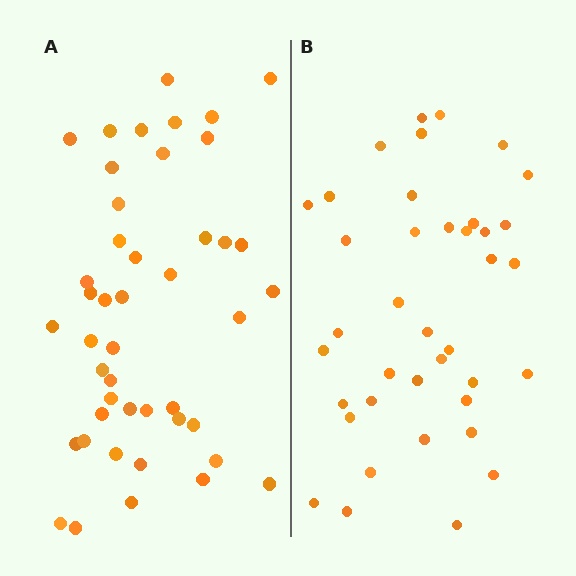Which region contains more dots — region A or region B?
Region A (the left region) has more dots.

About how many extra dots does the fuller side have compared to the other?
Region A has about 6 more dots than region B.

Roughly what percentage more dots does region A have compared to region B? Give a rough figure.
About 15% more.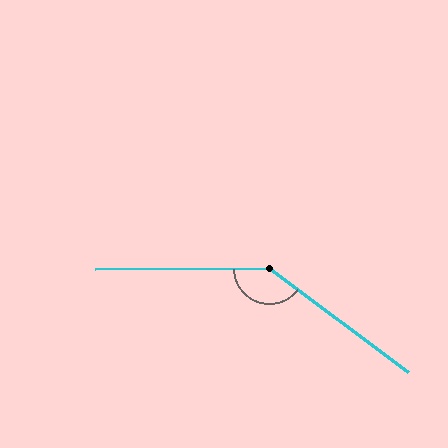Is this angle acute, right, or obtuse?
It is obtuse.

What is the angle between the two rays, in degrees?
Approximately 142 degrees.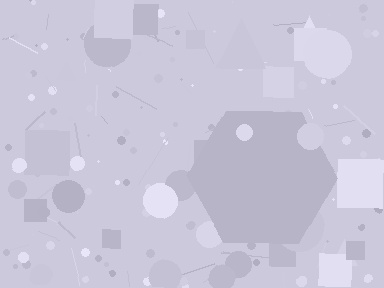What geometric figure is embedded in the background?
A hexagon is embedded in the background.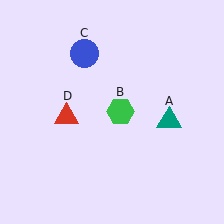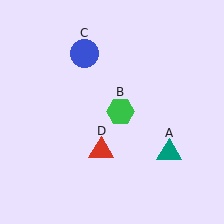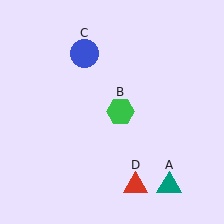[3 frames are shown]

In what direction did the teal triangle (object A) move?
The teal triangle (object A) moved down.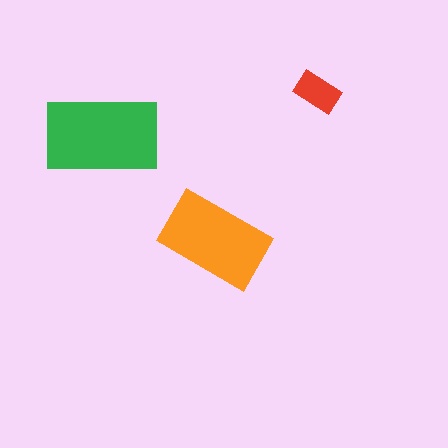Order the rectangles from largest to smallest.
the green one, the orange one, the red one.